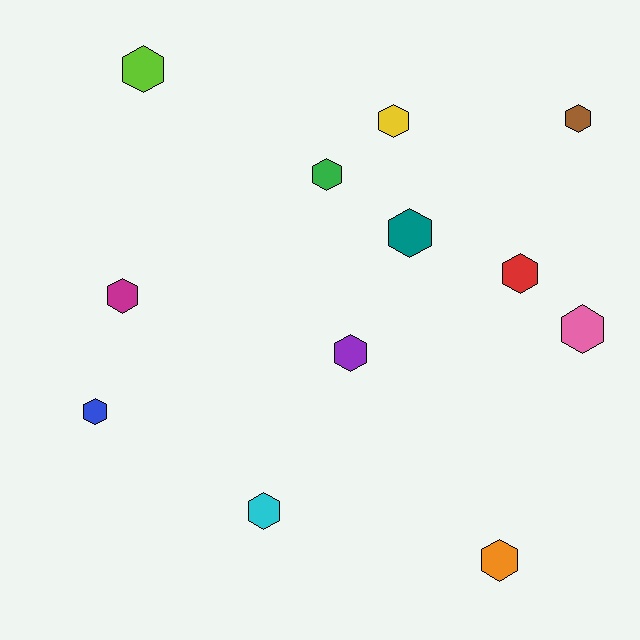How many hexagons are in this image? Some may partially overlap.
There are 12 hexagons.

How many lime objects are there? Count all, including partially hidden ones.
There is 1 lime object.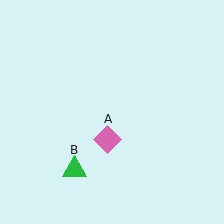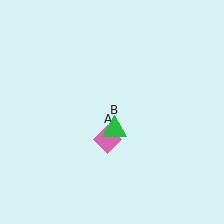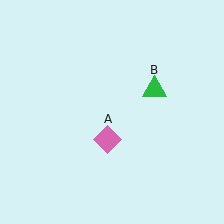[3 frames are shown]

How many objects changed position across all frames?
1 object changed position: green triangle (object B).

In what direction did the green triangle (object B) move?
The green triangle (object B) moved up and to the right.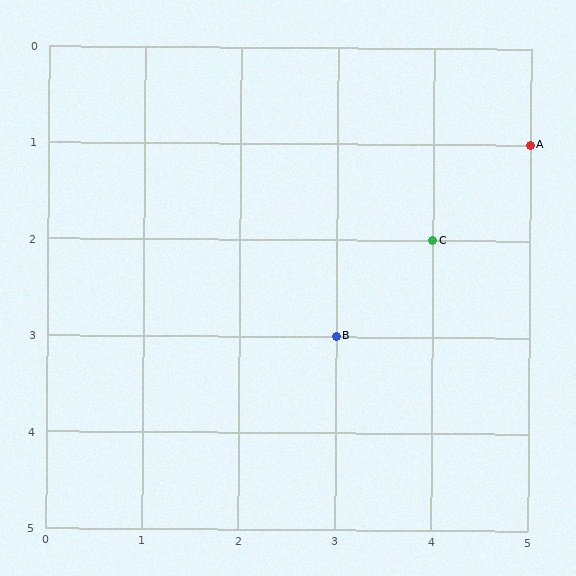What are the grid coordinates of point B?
Point B is at grid coordinates (3, 3).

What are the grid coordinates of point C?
Point C is at grid coordinates (4, 2).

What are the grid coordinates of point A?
Point A is at grid coordinates (5, 1).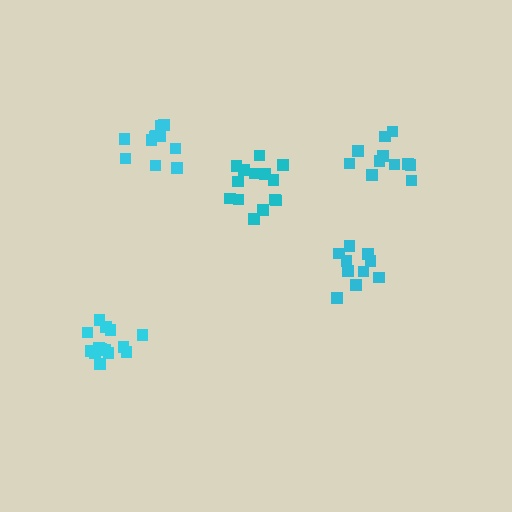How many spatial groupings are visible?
There are 5 spatial groupings.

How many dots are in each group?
Group 1: 14 dots, Group 2: 11 dots, Group 3: 11 dots, Group 4: 14 dots, Group 5: 10 dots (60 total).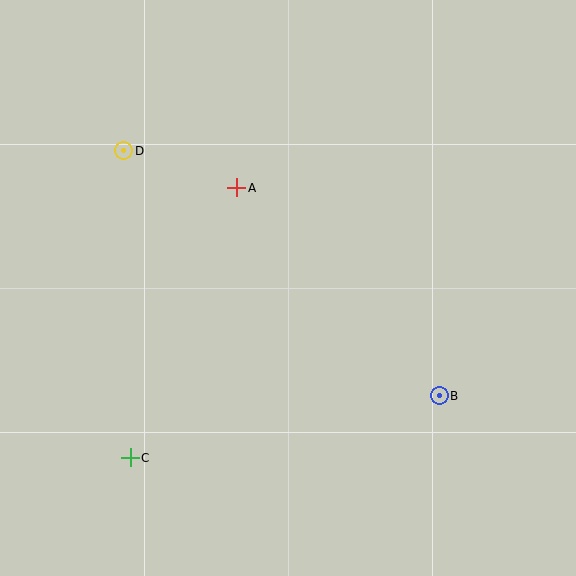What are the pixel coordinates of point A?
Point A is at (237, 188).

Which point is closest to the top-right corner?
Point A is closest to the top-right corner.